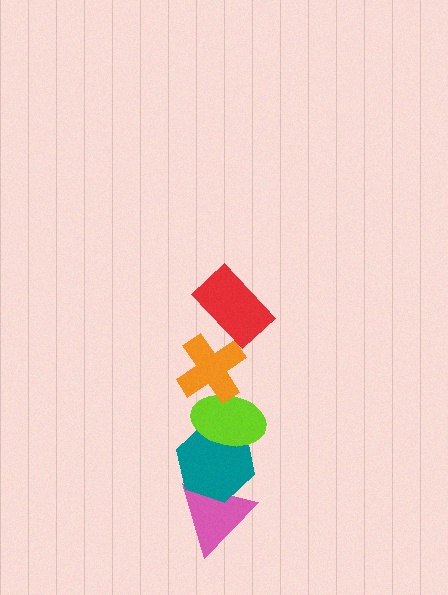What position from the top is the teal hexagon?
The teal hexagon is 4th from the top.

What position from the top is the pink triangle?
The pink triangle is 5th from the top.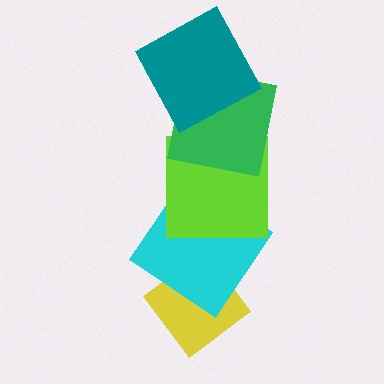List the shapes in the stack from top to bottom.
From top to bottom: the teal square, the green square, the lime square, the cyan diamond, the yellow diamond.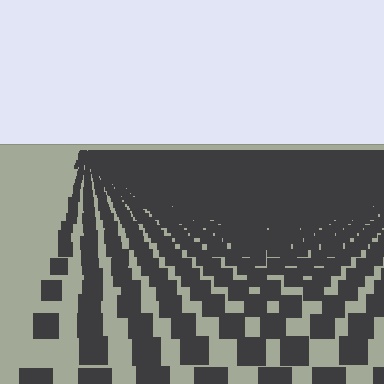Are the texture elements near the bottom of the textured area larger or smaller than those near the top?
Larger. Near the bottom, elements are closer to the viewer and appear at a bigger on-screen size.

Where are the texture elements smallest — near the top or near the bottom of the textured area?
Near the top.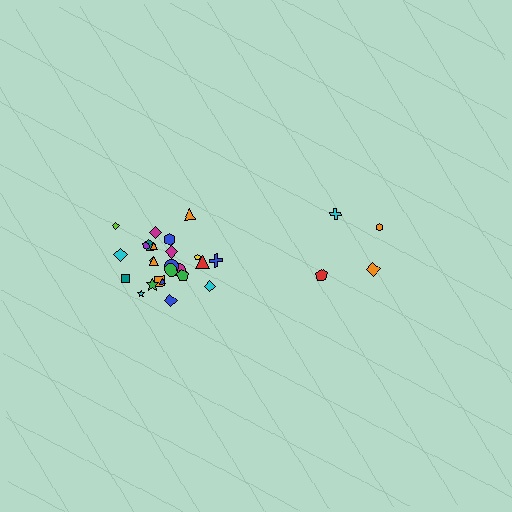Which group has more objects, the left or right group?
The left group.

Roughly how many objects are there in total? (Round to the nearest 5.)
Roughly 30 objects in total.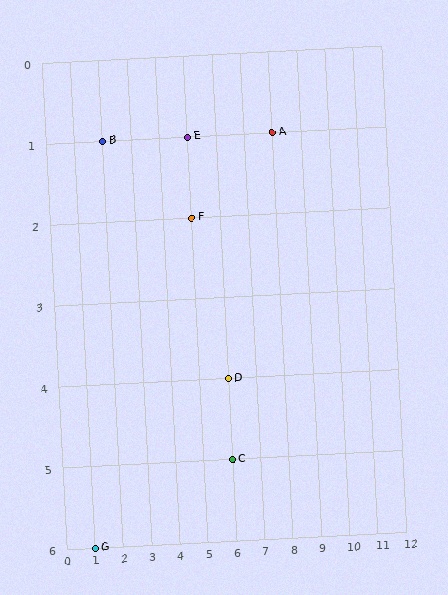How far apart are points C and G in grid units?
Points C and G are 5 columns and 1 row apart (about 5.1 grid units diagonally).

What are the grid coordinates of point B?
Point B is at grid coordinates (2, 1).